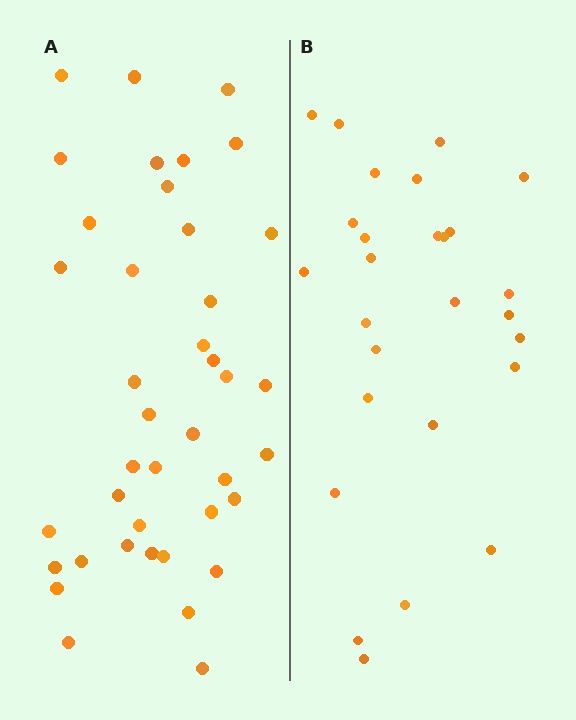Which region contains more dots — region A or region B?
Region A (the left region) has more dots.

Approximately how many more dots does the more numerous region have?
Region A has approximately 15 more dots than region B.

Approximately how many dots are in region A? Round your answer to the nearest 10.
About 40 dots.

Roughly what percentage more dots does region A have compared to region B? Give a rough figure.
About 50% more.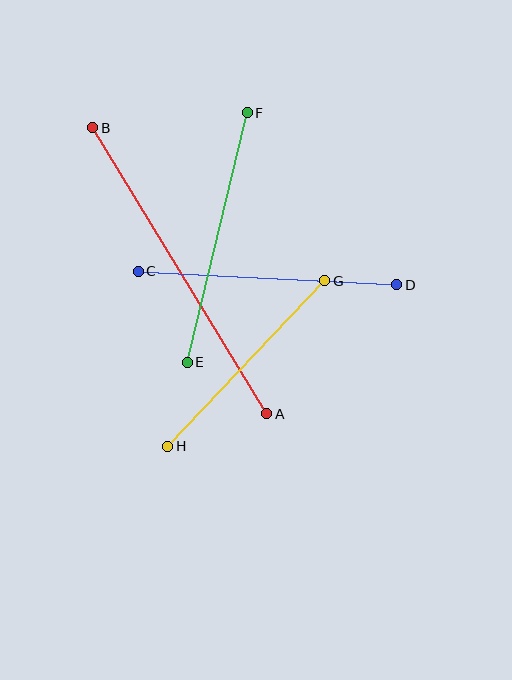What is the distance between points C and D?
The distance is approximately 259 pixels.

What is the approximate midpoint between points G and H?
The midpoint is at approximately (246, 364) pixels.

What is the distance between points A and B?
The distance is approximately 335 pixels.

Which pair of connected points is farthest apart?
Points A and B are farthest apart.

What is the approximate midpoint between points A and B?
The midpoint is at approximately (180, 271) pixels.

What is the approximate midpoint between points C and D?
The midpoint is at approximately (267, 278) pixels.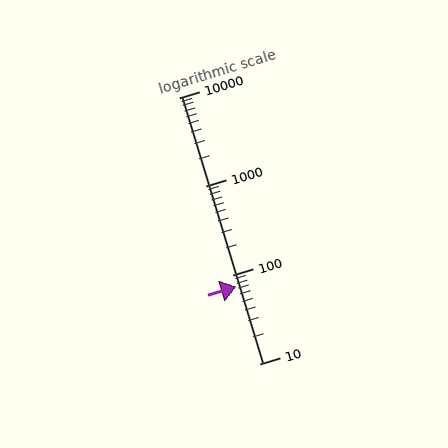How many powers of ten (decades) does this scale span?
The scale spans 3 decades, from 10 to 10000.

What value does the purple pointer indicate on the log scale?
The pointer indicates approximately 74.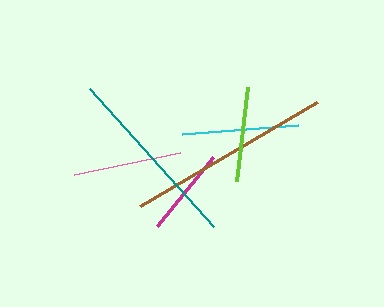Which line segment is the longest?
The brown line is the longest at approximately 205 pixels.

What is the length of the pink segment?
The pink segment is approximately 108 pixels long.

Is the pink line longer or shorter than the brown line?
The brown line is longer than the pink line.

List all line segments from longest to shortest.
From longest to shortest: brown, teal, cyan, pink, lime, magenta.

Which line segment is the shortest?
The magenta line is the shortest at approximately 89 pixels.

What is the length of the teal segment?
The teal segment is approximately 185 pixels long.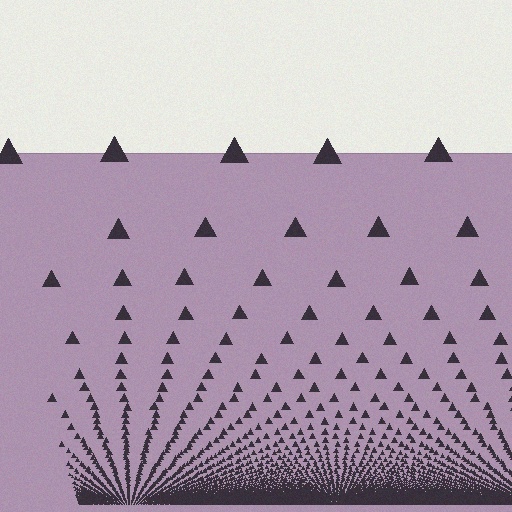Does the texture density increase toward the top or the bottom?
Density increases toward the bottom.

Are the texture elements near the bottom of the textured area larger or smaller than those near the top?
Smaller. The gradient is inverted — elements near the bottom are smaller and denser.